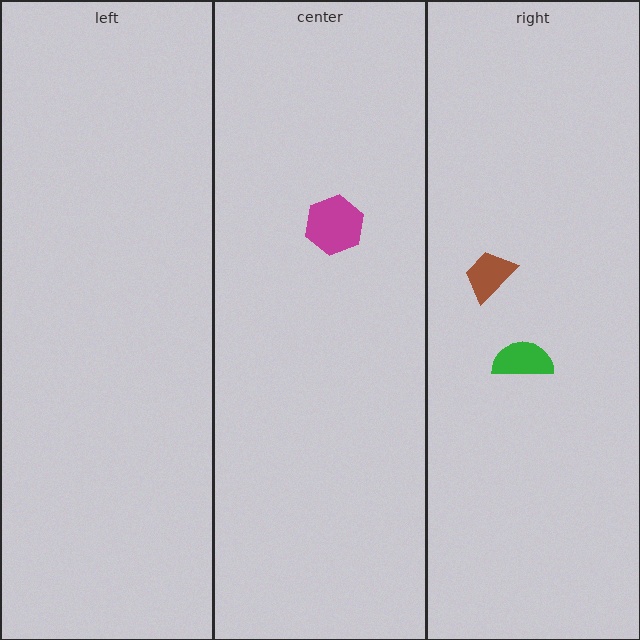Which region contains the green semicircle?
The right region.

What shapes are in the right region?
The green semicircle, the brown trapezoid.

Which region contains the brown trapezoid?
The right region.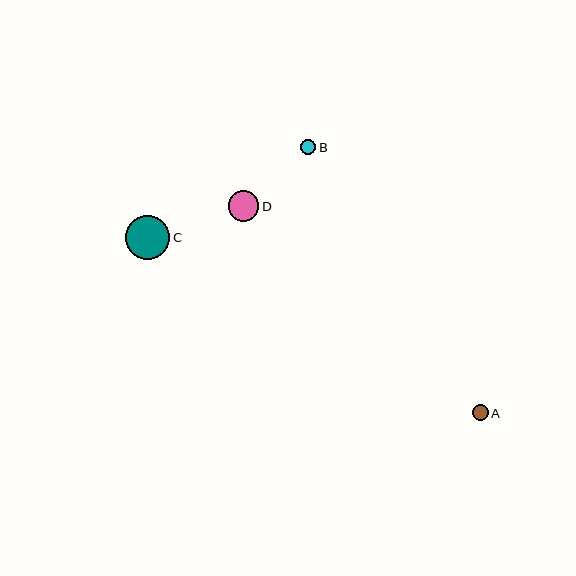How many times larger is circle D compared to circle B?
Circle D is approximately 1.9 times the size of circle B.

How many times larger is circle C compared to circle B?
Circle C is approximately 2.8 times the size of circle B.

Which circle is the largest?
Circle C is the largest with a size of approximately 44 pixels.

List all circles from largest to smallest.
From largest to smallest: C, D, A, B.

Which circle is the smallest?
Circle B is the smallest with a size of approximately 16 pixels.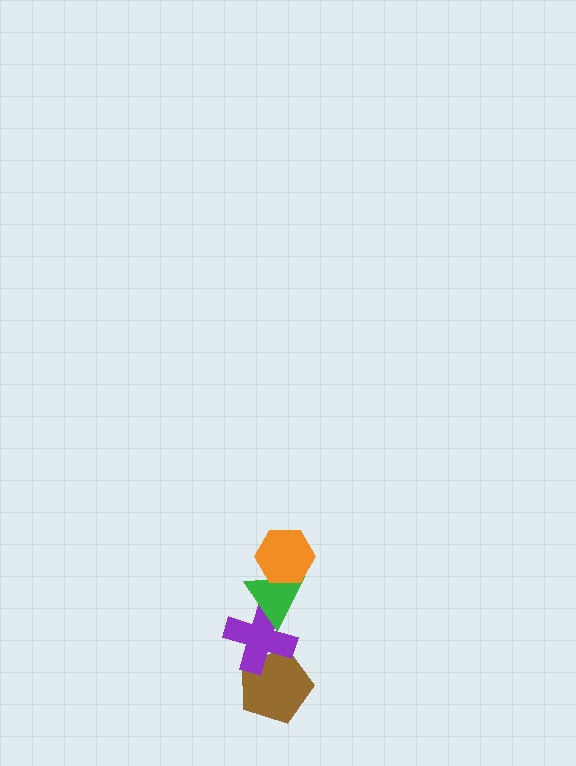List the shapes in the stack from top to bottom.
From top to bottom: the orange hexagon, the green triangle, the purple cross, the brown pentagon.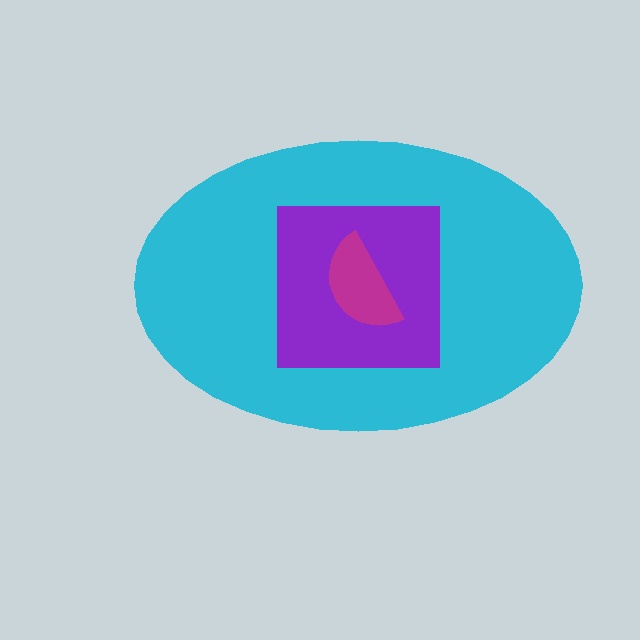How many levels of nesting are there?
3.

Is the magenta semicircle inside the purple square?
Yes.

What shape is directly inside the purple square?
The magenta semicircle.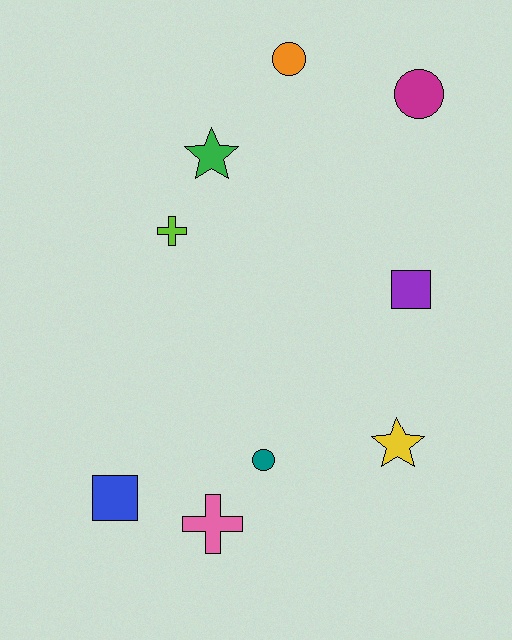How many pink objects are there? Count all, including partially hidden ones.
There is 1 pink object.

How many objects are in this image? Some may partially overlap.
There are 9 objects.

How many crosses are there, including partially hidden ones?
There are 2 crosses.